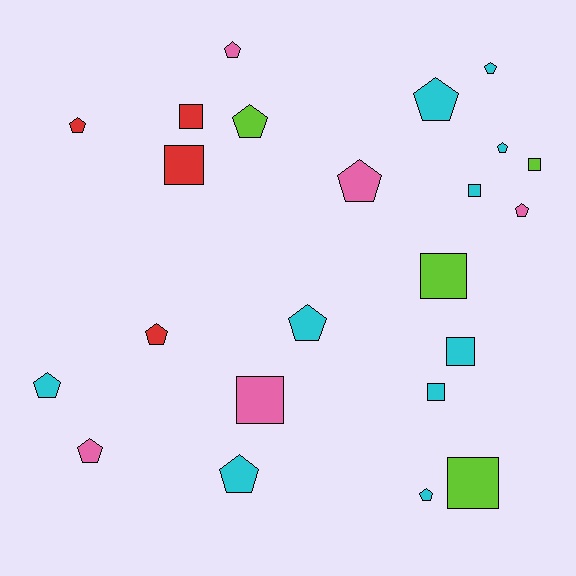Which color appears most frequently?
Cyan, with 10 objects.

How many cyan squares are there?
There are 3 cyan squares.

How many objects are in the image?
There are 23 objects.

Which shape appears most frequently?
Pentagon, with 14 objects.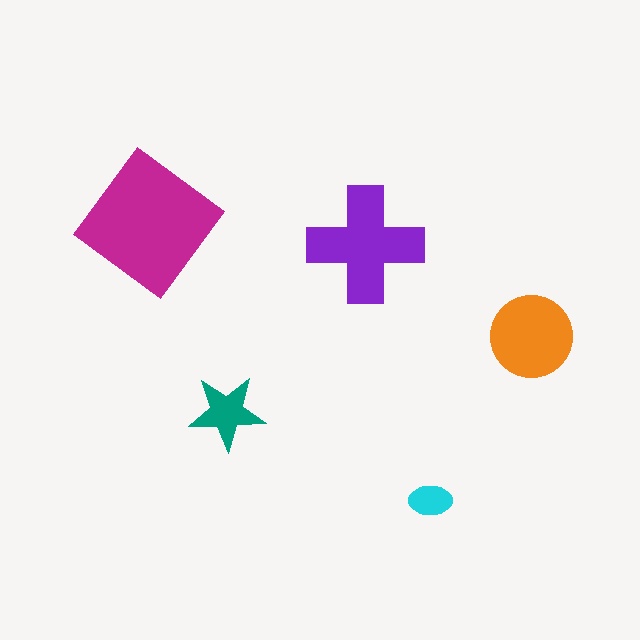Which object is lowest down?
The cyan ellipse is bottommost.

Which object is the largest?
The magenta diamond.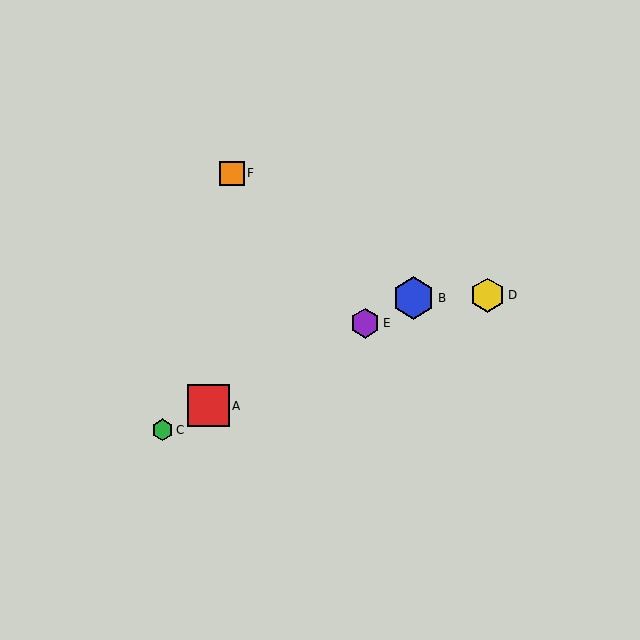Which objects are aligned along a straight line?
Objects A, B, C, E are aligned along a straight line.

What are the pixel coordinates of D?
Object D is at (487, 295).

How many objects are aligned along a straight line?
4 objects (A, B, C, E) are aligned along a straight line.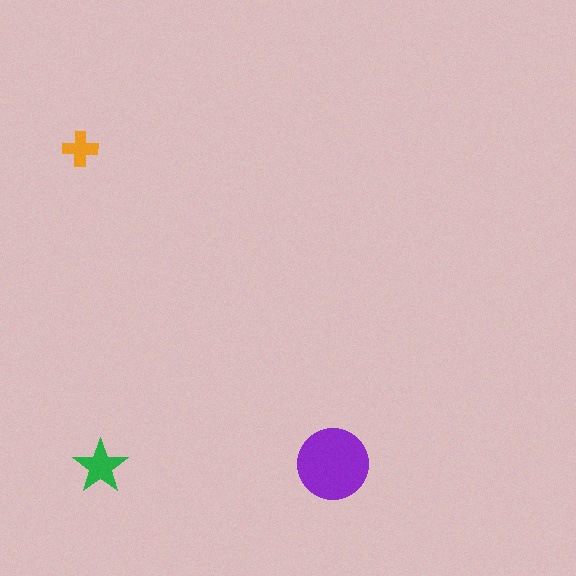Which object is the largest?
The purple circle.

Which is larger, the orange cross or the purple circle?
The purple circle.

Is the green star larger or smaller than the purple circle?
Smaller.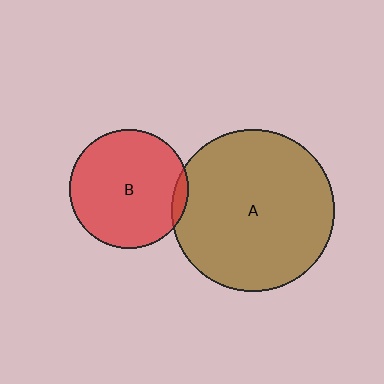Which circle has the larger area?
Circle A (brown).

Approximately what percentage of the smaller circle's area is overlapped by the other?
Approximately 5%.